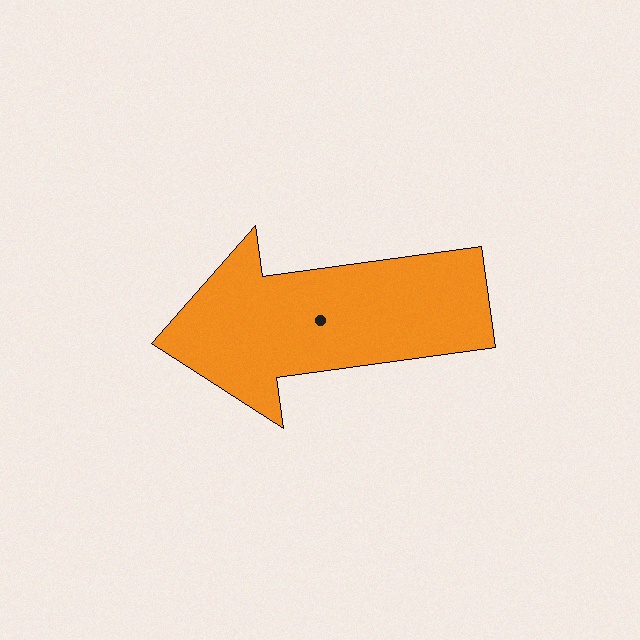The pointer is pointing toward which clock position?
Roughly 9 o'clock.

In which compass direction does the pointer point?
West.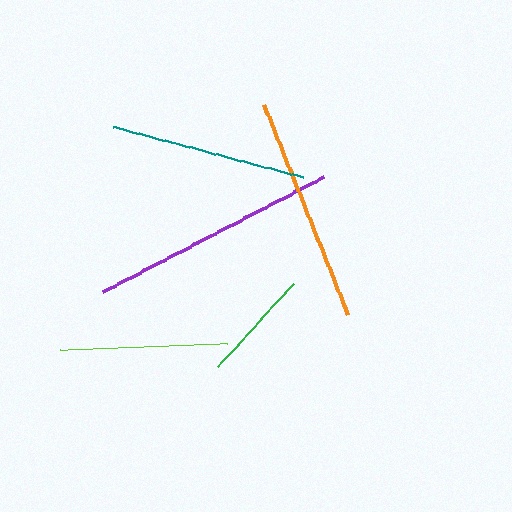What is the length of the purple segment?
The purple segment is approximately 248 pixels long.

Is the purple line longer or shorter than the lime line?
The purple line is longer than the lime line.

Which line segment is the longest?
The purple line is the longest at approximately 248 pixels.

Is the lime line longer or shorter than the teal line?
The teal line is longer than the lime line.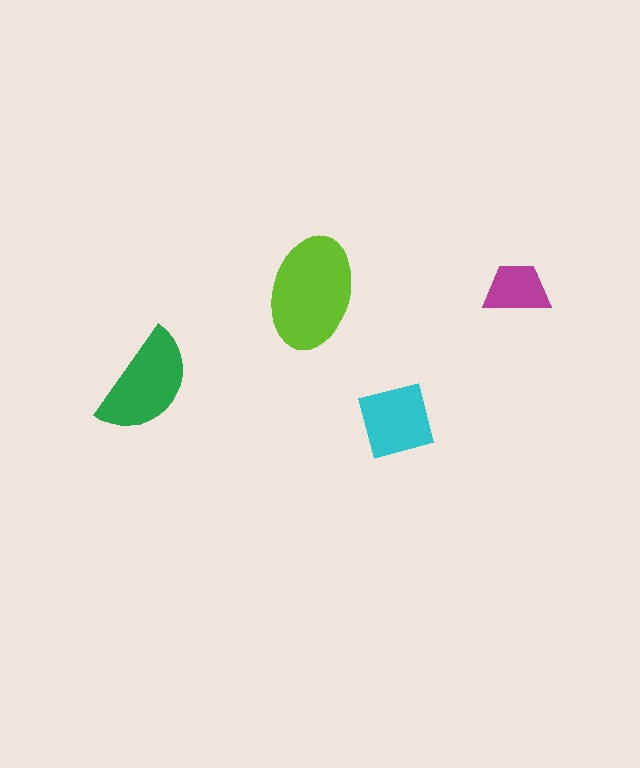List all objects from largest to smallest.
The lime ellipse, the green semicircle, the cyan square, the magenta trapezoid.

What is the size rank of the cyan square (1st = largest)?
3rd.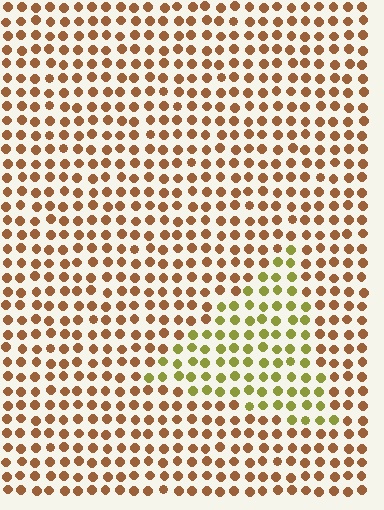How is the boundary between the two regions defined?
The boundary is defined purely by a slight shift in hue (about 46 degrees). Spacing, size, and orientation are identical on both sides.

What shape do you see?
I see a triangle.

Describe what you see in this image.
The image is filled with small brown elements in a uniform arrangement. A triangle-shaped region is visible where the elements are tinted to a slightly different hue, forming a subtle color boundary.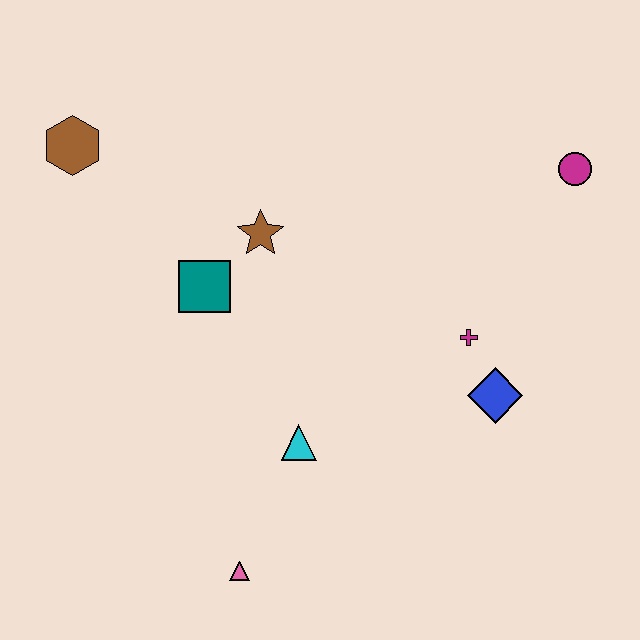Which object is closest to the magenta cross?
The blue diamond is closest to the magenta cross.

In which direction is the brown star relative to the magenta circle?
The brown star is to the left of the magenta circle.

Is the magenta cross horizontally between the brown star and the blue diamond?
Yes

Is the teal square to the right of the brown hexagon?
Yes